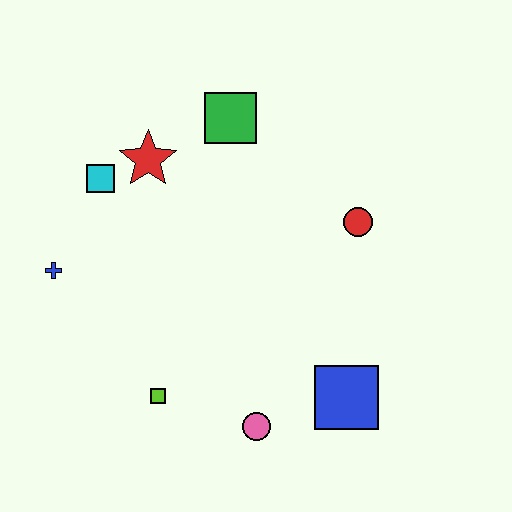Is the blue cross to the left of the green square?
Yes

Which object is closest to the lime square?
The pink circle is closest to the lime square.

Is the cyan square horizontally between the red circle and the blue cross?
Yes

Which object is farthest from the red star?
The blue square is farthest from the red star.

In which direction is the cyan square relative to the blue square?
The cyan square is to the left of the blue square.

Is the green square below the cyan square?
No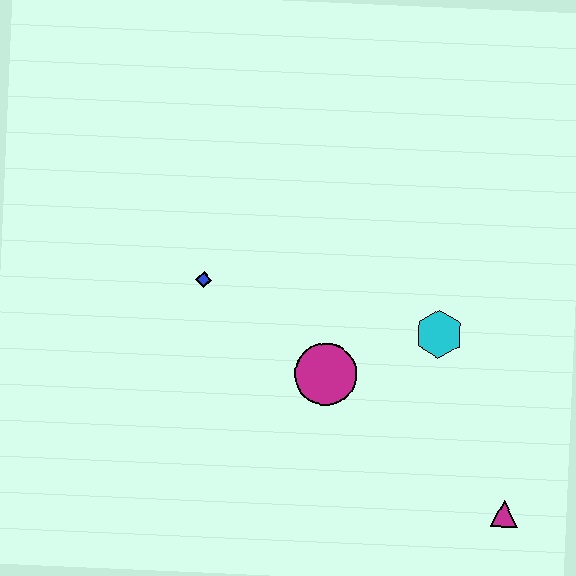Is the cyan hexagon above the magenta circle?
Yes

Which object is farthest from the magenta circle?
The magenta triangle is farthest from the magenta circle.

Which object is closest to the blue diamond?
The magenta circle is closest to the blue diamond.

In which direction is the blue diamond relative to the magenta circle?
The blue diamond is to the left of the magenta circle.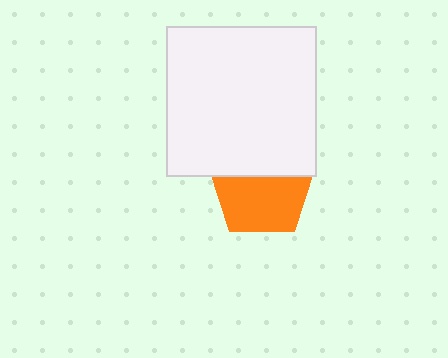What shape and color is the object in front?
The object in front is a white square.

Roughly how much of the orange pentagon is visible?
About half of it is visible (roughly 61%).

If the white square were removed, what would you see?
You would see the complete orange pentagon.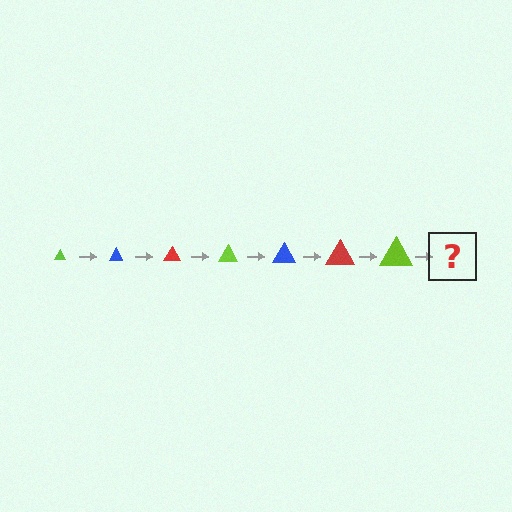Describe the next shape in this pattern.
It should be a blue triangle, larger than the previous one.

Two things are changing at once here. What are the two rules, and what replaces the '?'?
The two rules are that the triangle grows larger each step and the color cycles through lime, blue, and red. The '?' should be a blue triangle, larger than the previous one.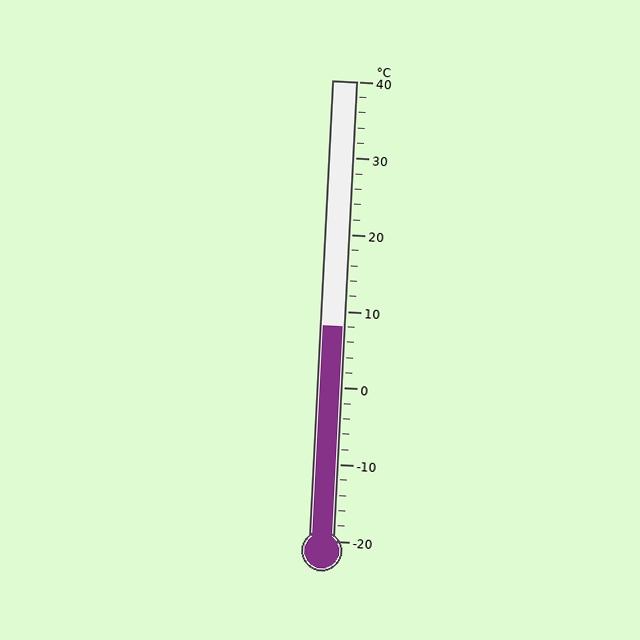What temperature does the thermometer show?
The thermometer shows approximately 8°C.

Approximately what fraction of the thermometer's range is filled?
The thermometer is filled to approximately 45% of its range.